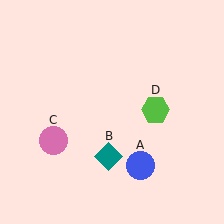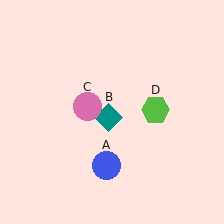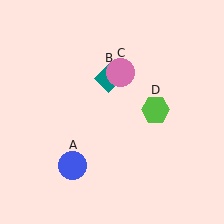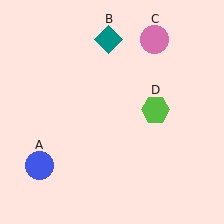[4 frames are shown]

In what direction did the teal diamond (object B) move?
The teal diamond (object B) moved up.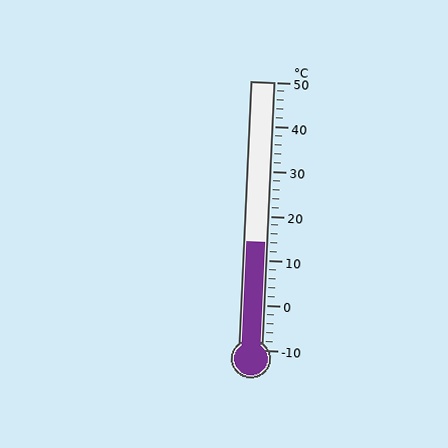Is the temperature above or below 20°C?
The temperature is below 20°C.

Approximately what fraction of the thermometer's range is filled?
The thermometer is filled to approximately 40% of its range.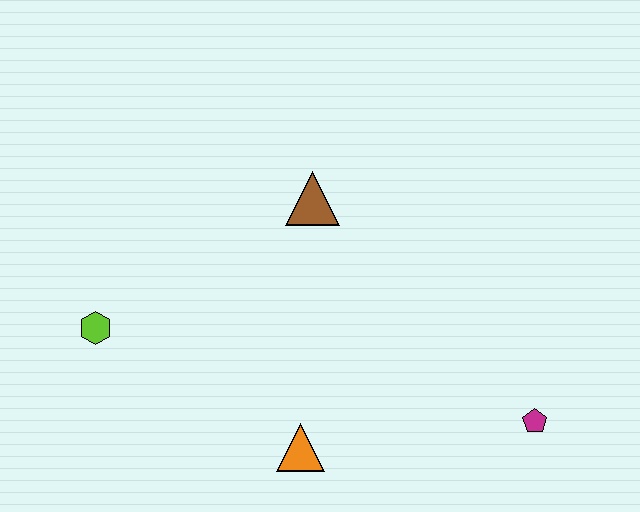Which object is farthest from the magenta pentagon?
The lime hexagon is farthest from the magenta pentagon.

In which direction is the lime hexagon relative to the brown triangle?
The lime hexagon is to the left of the brown triangle.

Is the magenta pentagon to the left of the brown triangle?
No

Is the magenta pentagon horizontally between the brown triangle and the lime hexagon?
No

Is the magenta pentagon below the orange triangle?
No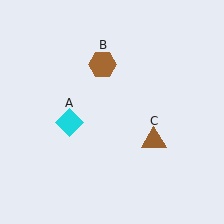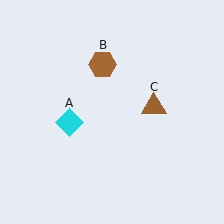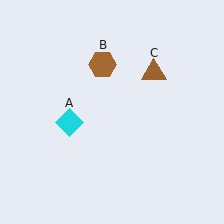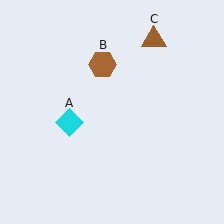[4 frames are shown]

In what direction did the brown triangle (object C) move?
The brown triangle (object C) moved up.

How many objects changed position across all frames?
1 object changed position: brown triangle (object C).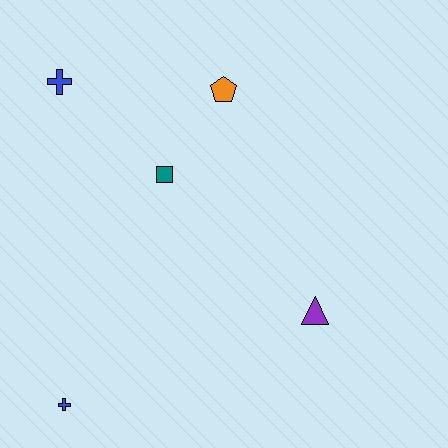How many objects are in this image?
There are 5 objects.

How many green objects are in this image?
There are no green objects.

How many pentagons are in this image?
There is 1 pentagon.